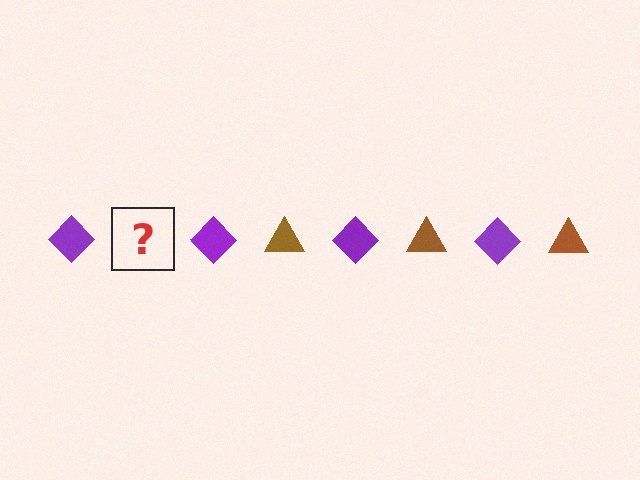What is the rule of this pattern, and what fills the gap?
The rule is that the pattern alternates between purple diamond and brown triangle. The gap should be filled with a brown triangle.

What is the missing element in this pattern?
The missing element is a brown triangle.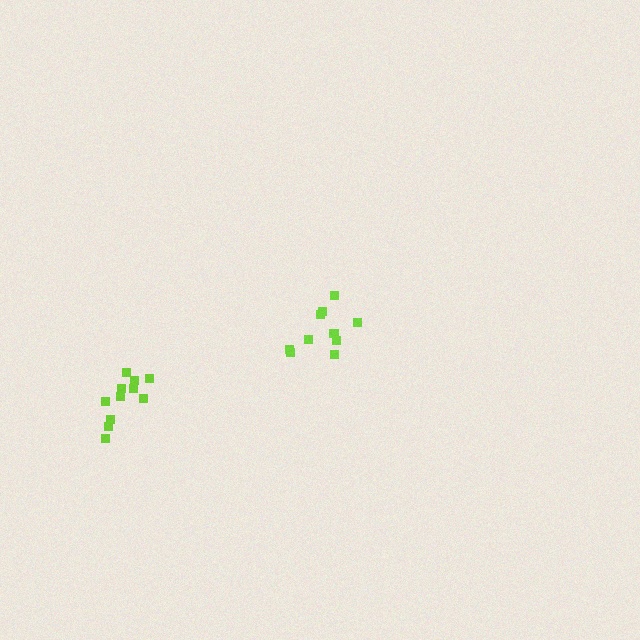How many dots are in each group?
Group 1: 10 dots, Group 2: 11 dots (21 total).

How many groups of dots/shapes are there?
There are 2 groups.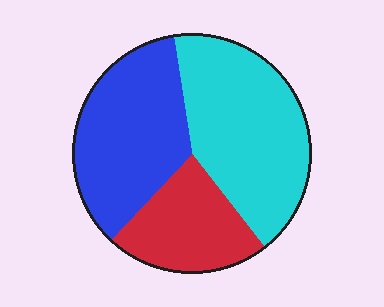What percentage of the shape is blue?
Blue takes up between a quarter and a half of the shape.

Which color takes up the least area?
Red, at roughly 20%.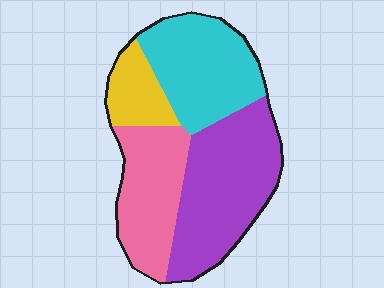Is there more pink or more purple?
Purple.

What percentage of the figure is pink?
Pink covers roughly 25% of the figure.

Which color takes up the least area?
Yellow, at roughly 10%.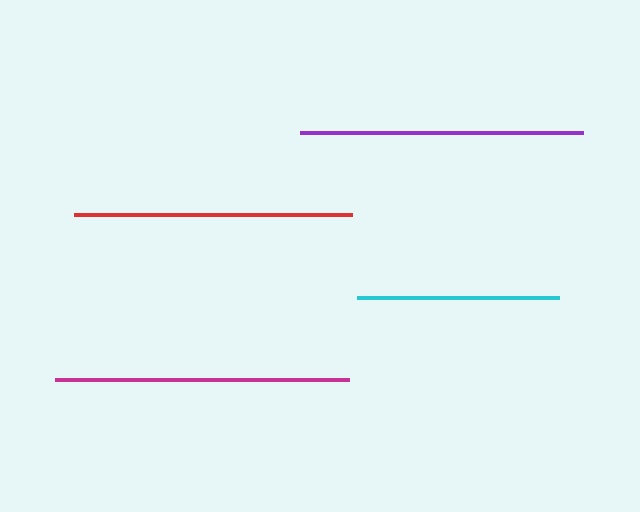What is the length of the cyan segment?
The cyan segment is approximately 202 pixels long.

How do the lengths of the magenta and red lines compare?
The magenta and red lines are approximately the same length.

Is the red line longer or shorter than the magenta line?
The magenta line is longer than the red line.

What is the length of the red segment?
The red segment is approximately 278 pixels long.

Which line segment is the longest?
The magenta line is the longest at approximately 294 pixels.